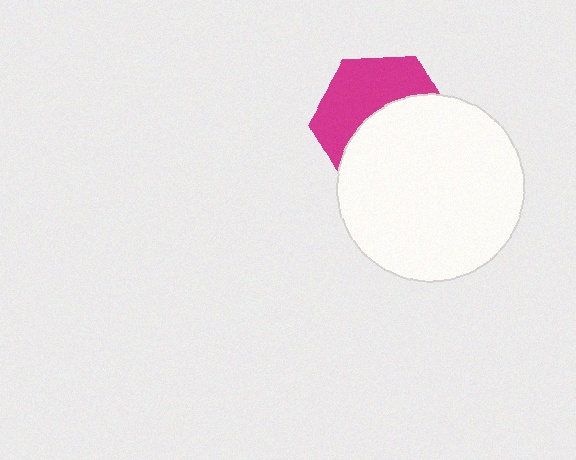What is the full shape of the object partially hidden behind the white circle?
The partially hidden object is a magenta hexagon.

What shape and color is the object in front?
The object in front is a white circle.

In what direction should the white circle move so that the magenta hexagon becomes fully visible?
The white circle should move down. That is the shortest direction to clear the overlap and leave the magenta hexagon fully visible.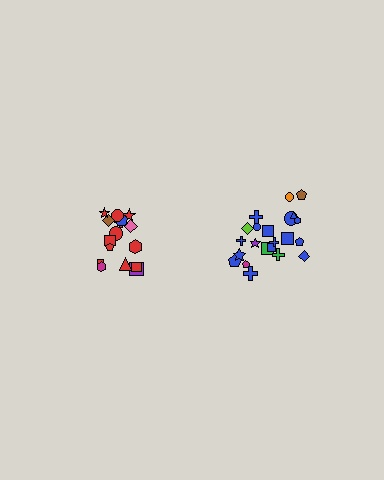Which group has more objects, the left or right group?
The right group.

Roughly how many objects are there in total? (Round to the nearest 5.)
Roughly 40 objects in total.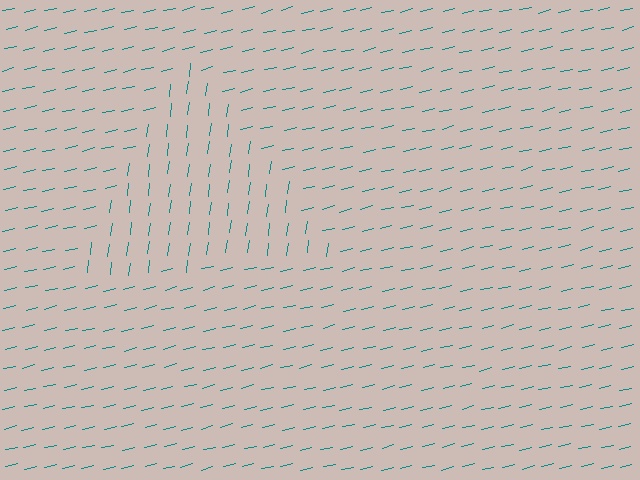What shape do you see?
I see a triangle.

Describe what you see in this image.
The image is filled with small teal line segments. A triangle region in the image has lines oriented differently from the surrounding lines, creating a visible texture boundary.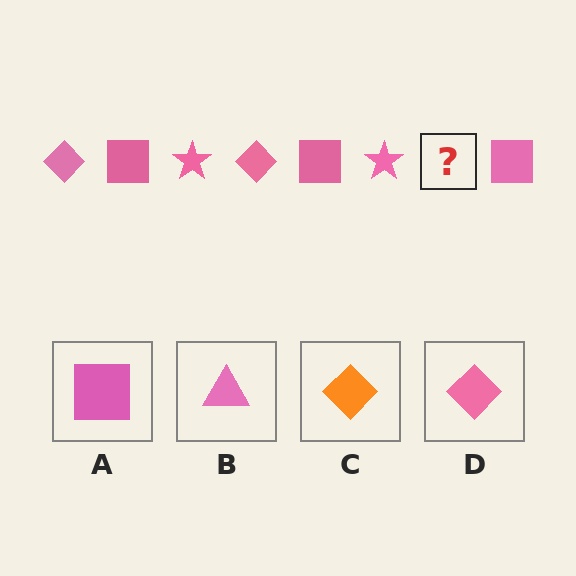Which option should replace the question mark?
Option D.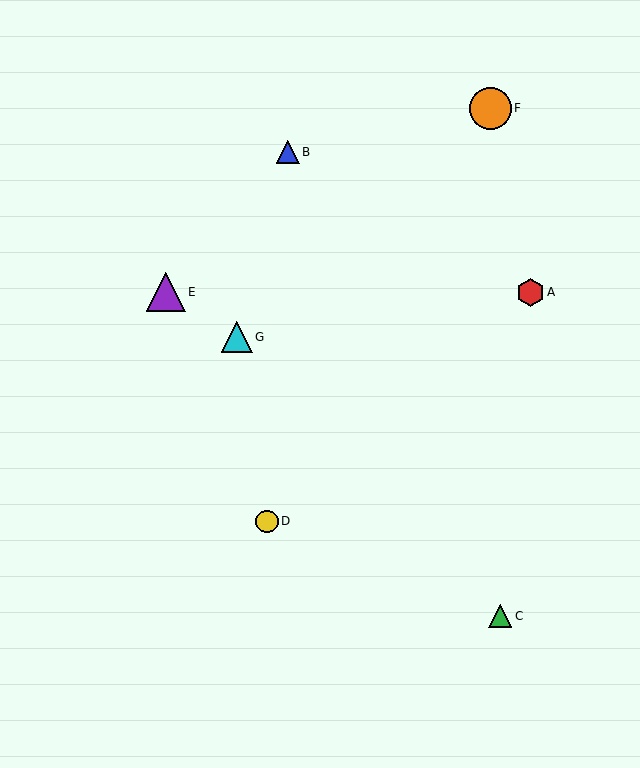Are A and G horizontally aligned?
No, A is at y≈292 and G is at y≈337.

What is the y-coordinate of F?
Object F is at y≈108.